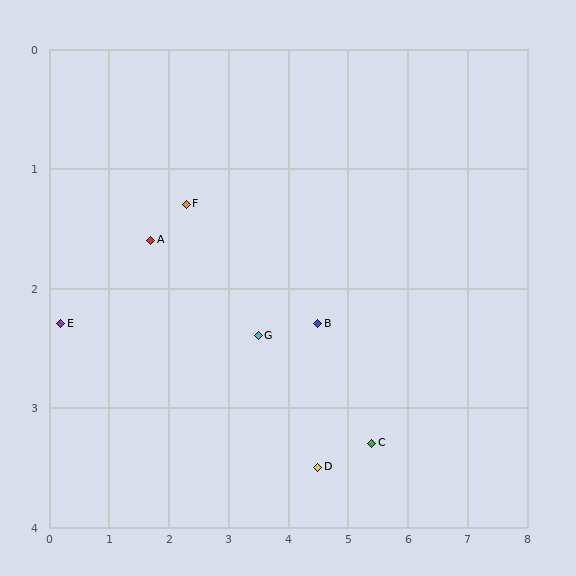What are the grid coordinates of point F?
Point F is at approximately (2.3, 1.3).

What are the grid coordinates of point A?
Point A is at approximately (1.7, 1.6).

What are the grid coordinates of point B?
Point B is at approximately (4.5, 2.3).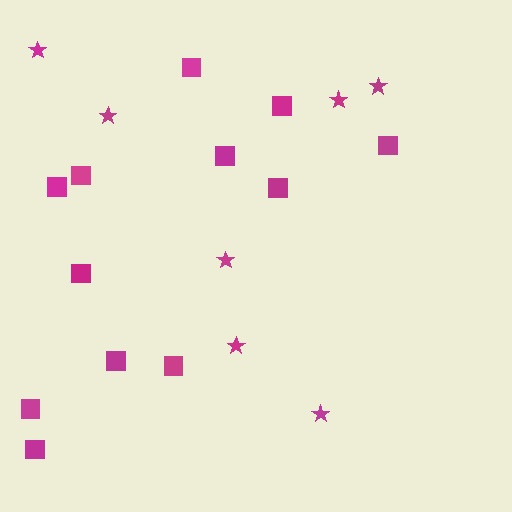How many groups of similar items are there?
There are 2 groups: one group of stars (7) and one group of squares (12).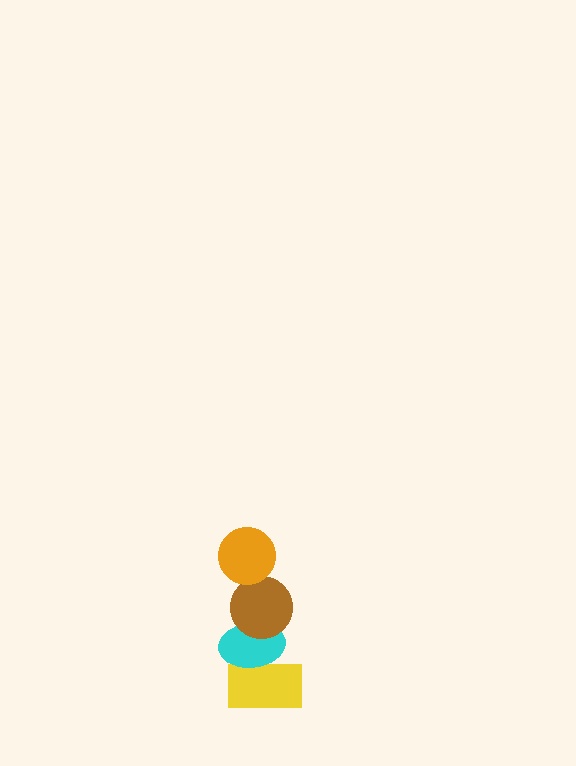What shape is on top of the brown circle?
The orange circle is on top of the brown circle.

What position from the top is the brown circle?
The brown circle is 2nd from the top.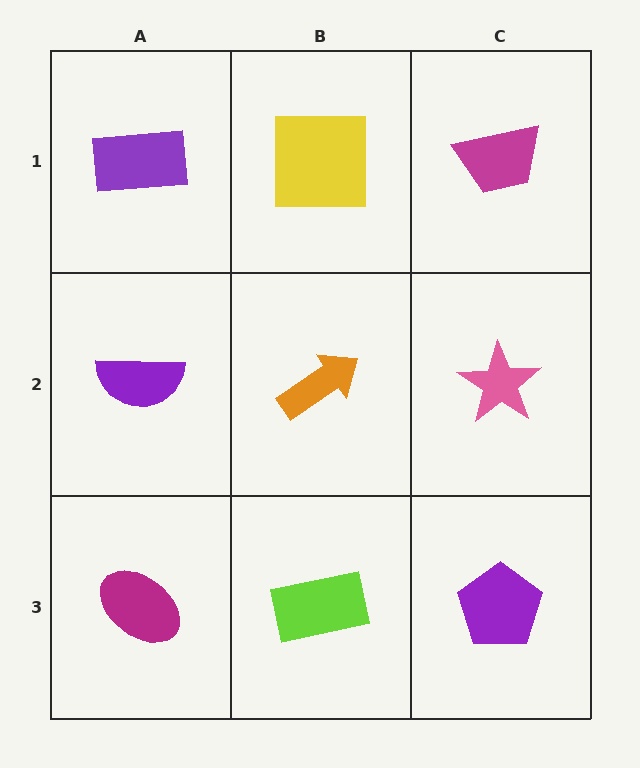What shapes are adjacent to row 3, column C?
A pink star (row 2, column C), a lime rectangle (row 3, column B).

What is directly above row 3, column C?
A pink star.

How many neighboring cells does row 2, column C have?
3.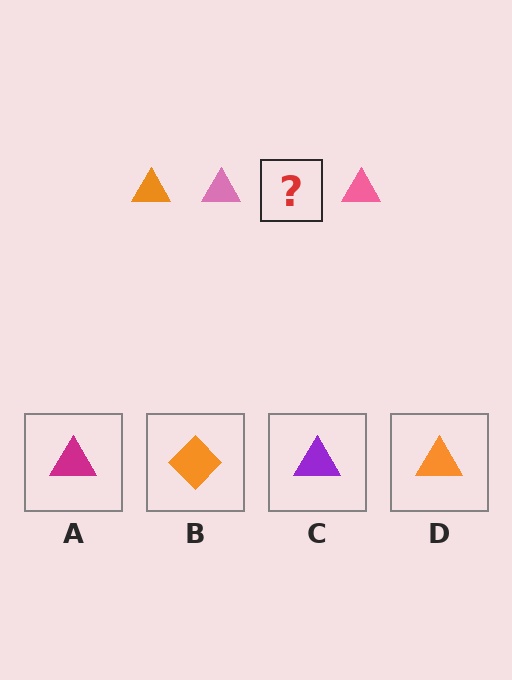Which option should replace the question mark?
Option D.